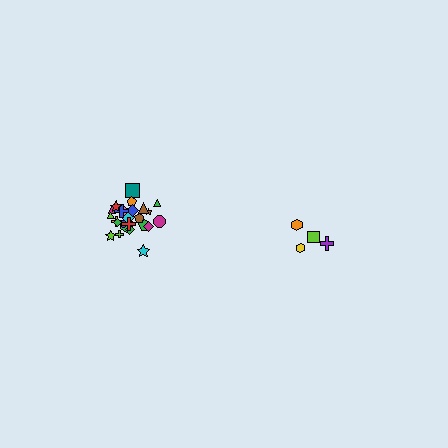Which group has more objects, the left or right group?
The left group.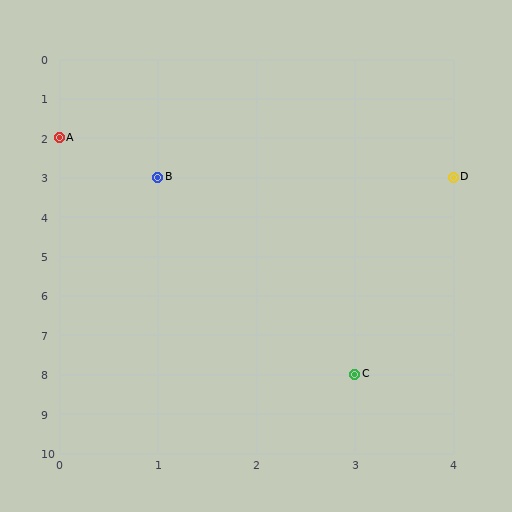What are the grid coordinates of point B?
Point B is at grid coordinates (1, 3).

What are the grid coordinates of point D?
Point D is at grid coordinates (4, 3).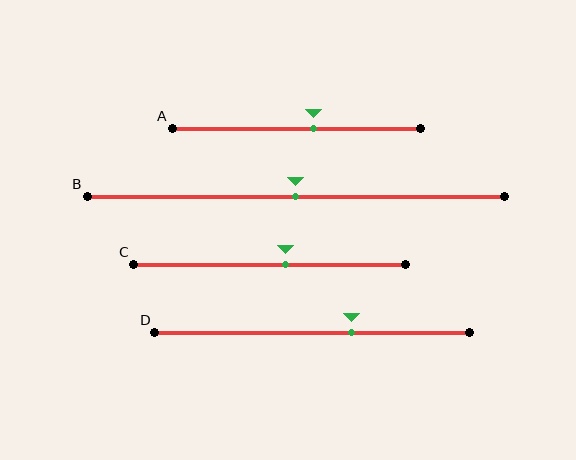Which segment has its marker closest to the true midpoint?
Segment B has its marker closest to the true midpoint.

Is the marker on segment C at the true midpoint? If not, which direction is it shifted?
No, the marker on segment C is shifted to the right by about 6% of the segment length.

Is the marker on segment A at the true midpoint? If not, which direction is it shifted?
No, the marker on segment A is shifted to the right by about 7% of the segment length.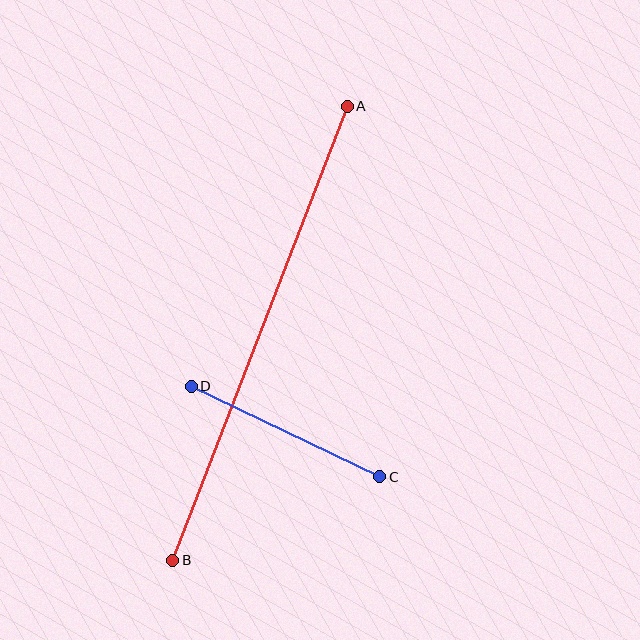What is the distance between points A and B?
The distance is approximately 486 pixels.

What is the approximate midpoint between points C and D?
The midpoint is at approximately (286, 432) pixels.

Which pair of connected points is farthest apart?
Points A and B are farthest apart.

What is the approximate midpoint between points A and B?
The midpoint is at approximately (260, 333) pixels.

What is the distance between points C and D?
The distance is approximately 209 pixels.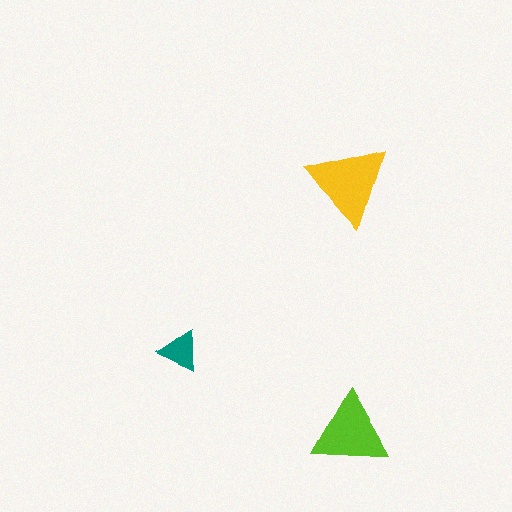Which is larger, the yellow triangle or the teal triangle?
The yellow one.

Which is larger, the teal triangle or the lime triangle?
The lime one.